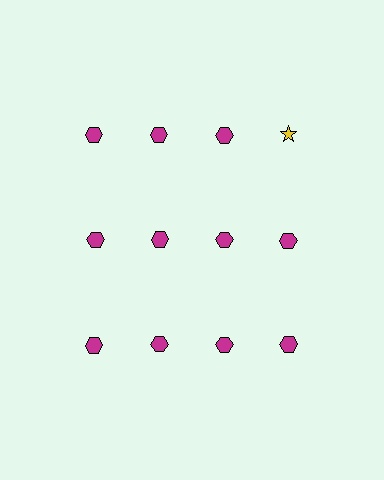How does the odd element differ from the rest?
It differs in both color (yellow instead of magenta) and shape (star instead of hexagon).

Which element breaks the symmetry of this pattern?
The yellow star in the top row, second from right column breaks the symmetry. All other shapes are magenta hexagons.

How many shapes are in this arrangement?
There are 12 shapes arranged in a grid pattern.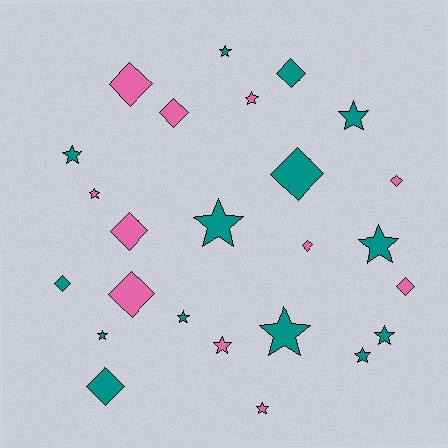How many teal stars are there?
There are 10 teal stars.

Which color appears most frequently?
Teal, with 14 objects.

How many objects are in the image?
There are 25 objects.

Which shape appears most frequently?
Star, with 14 objects.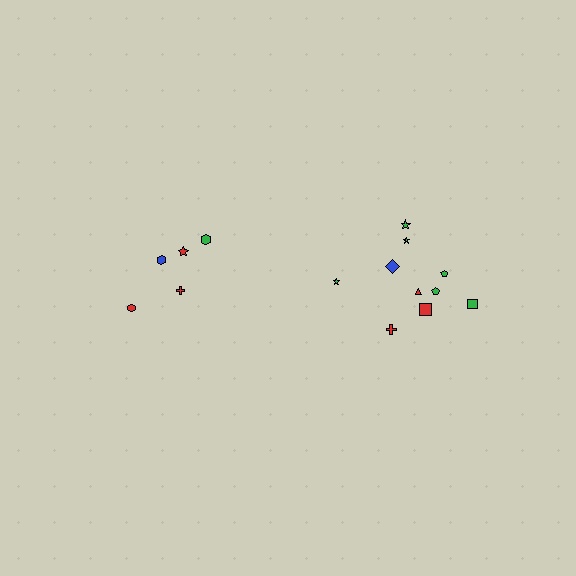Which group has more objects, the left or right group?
The right group.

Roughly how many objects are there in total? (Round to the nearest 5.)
Roughly 15 objects in total.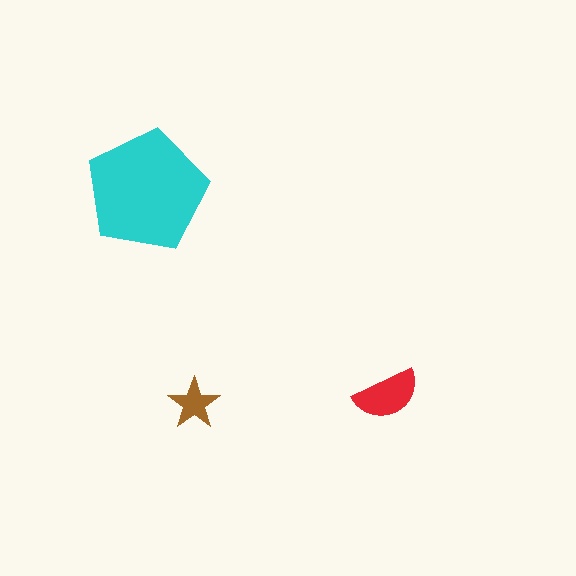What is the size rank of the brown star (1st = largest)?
3rd.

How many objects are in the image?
There are 3 objects in the image.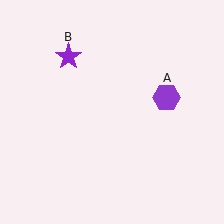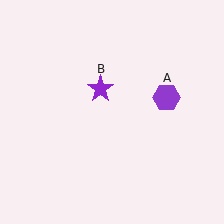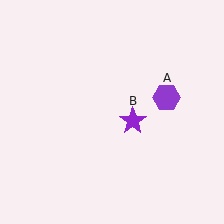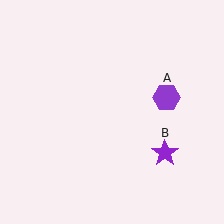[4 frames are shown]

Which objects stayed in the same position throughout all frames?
Purple hexagon (object A) remained stationary.